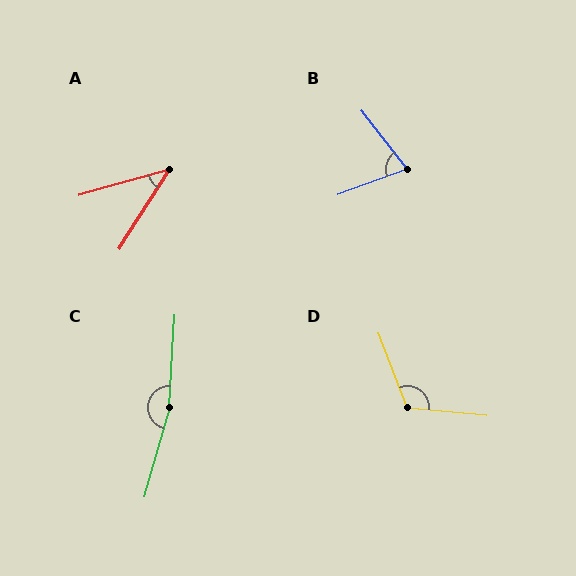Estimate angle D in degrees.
Approximately 116 degrees.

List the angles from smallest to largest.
A (42°), B (72°), D (116°), C (168°).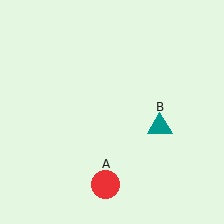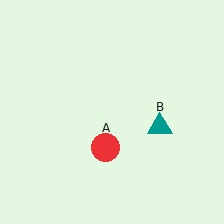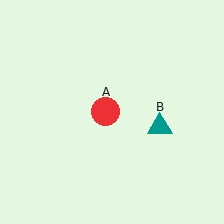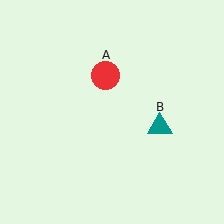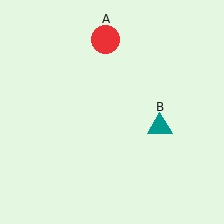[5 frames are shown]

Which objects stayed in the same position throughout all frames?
Teal triangle (object B) remained stationary.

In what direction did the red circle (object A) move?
The red circle (object A) moved up.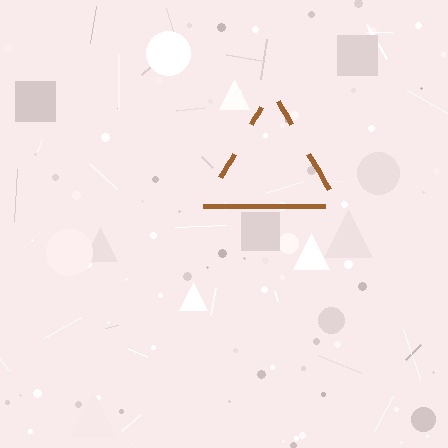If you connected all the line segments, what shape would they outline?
They would outline a triangle.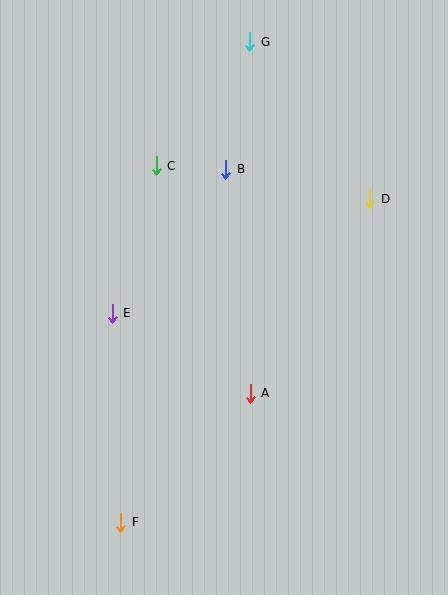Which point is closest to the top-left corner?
Point C is closest to the top-left corner.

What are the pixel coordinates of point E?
Point E is at (112, 313).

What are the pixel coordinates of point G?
Point G is at (250, 42).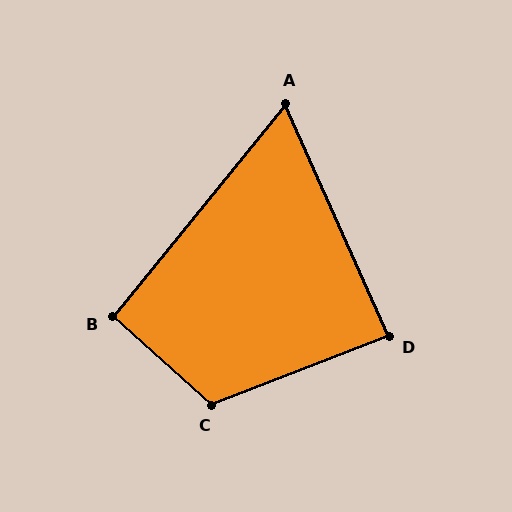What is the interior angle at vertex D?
Approximately 87 degrees (approximately right).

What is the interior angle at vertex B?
Approximately 93 degrees (approximately right).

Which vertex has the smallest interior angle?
A, at approximately 63 degrees.